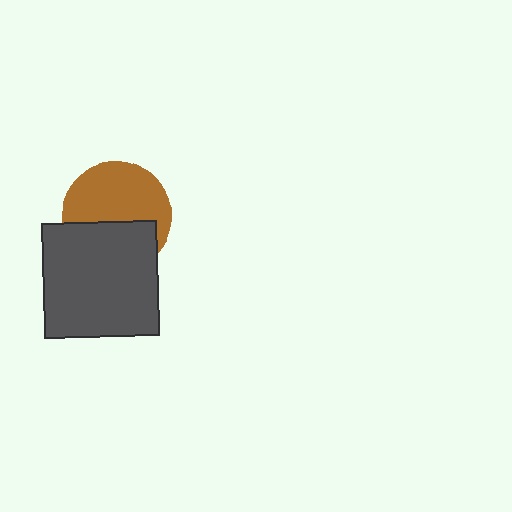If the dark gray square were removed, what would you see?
You would see the complete brown circle.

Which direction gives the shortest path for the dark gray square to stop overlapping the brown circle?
Moving down gives the shortest separation.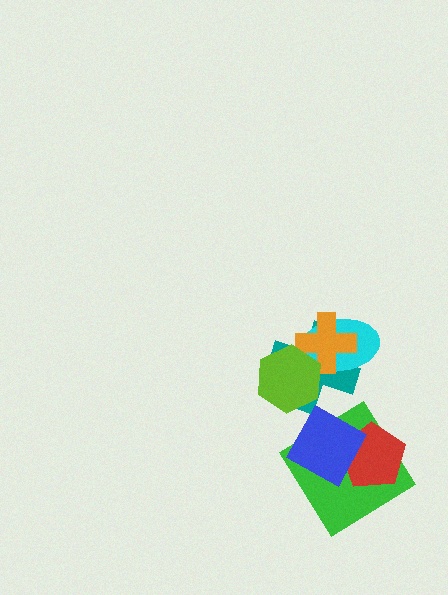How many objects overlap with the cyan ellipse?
3 objects overlap with the cyan ellipse.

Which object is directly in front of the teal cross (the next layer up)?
The cyan ellipse is directly in front of the teal cross.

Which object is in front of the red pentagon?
The blue square is in front of the red pentagon.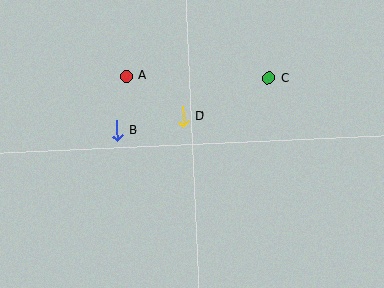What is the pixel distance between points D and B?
The distance between D and B is 68 pixels.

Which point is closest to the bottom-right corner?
Point C is closest to the bottom-right corner.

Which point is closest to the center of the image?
Point D at (183, 117) is closest to the center.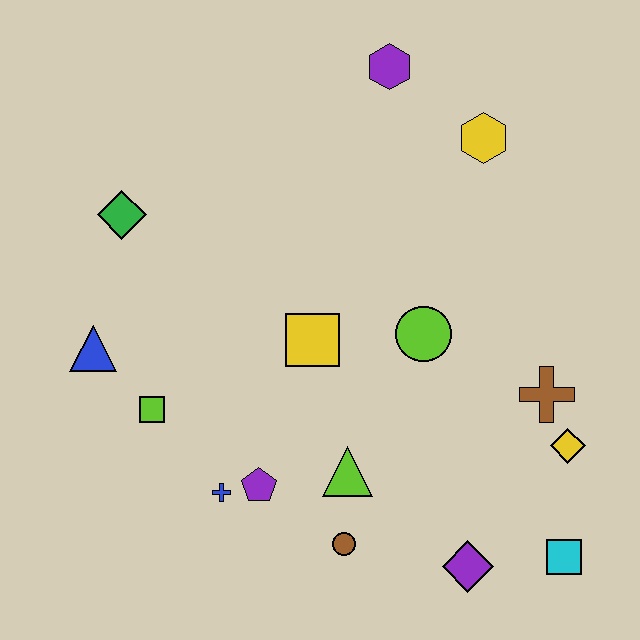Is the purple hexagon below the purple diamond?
No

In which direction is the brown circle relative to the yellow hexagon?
The brown circle is below the yellow hexagon.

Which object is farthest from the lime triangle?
The purple hexagon is farthest from the lime triangle.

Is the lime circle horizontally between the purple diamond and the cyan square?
No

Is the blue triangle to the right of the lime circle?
No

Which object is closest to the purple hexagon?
The yellow hexagon is closest to the purple hexagon.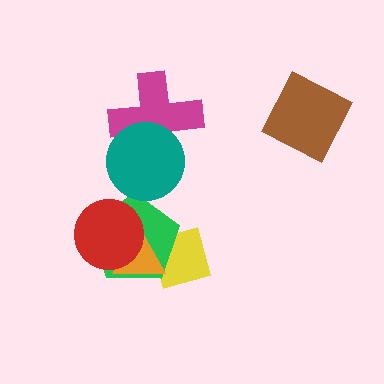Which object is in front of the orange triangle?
The red circle is in front of the orange triangle.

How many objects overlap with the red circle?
2 objects overlap with the red circle.